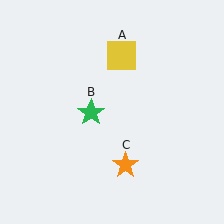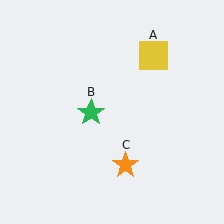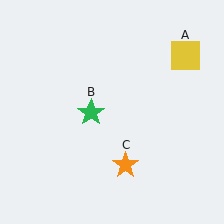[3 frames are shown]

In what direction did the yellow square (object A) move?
The yellow square (object A) moved right.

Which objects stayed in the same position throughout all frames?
Green star (object B) and orange star (object C) remained stationary.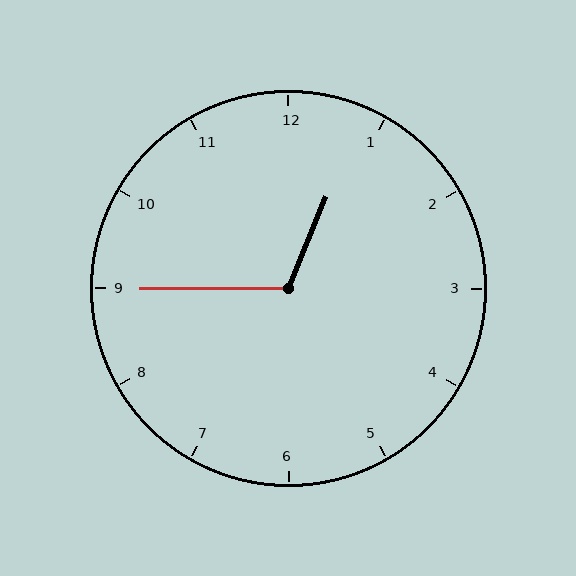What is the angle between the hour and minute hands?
Approximately 112 degrees.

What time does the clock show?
12:45.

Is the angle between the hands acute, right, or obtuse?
It is obtuse.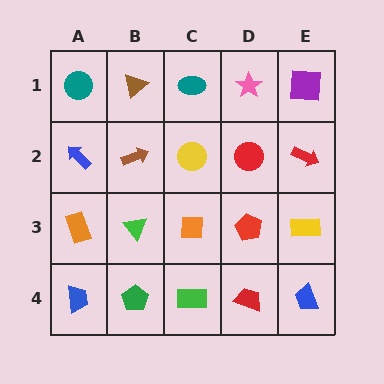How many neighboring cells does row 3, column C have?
4.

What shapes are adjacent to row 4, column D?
A red pentagon (row 3, column D), a green rectangle (row 4, column C), a blue trapezoid (row 4, column E).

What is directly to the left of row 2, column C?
A brown arrow.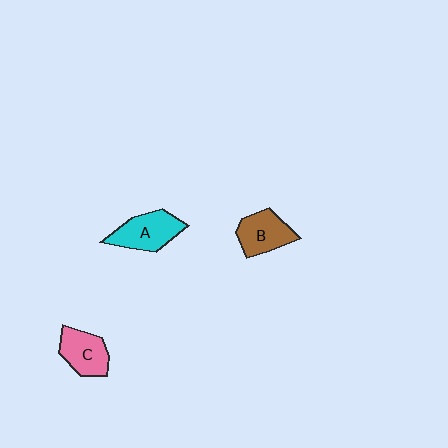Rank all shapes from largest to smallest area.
From largest to smallest: A (cyan), B (brown), C (pink).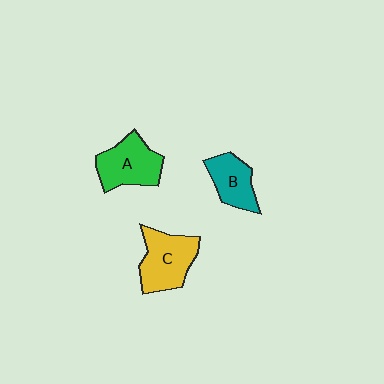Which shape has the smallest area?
Shape B (teal).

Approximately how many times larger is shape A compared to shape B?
Approximately 1.3 times.